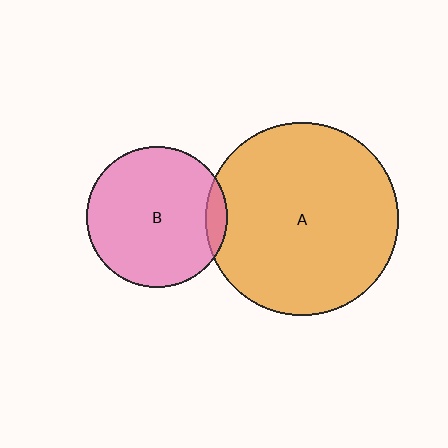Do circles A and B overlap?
Yes.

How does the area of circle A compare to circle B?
Approximately 1.9 times.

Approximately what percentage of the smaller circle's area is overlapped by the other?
Approximately 10%.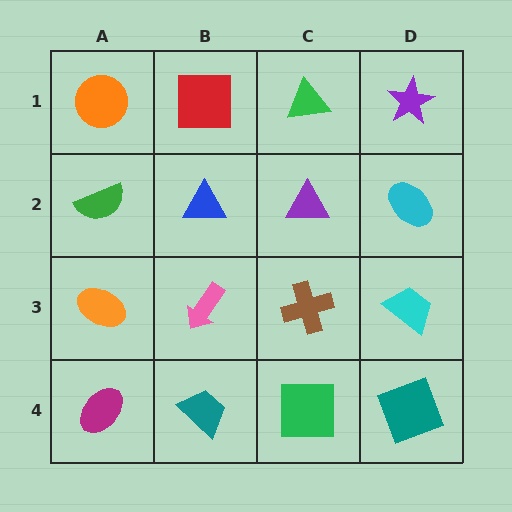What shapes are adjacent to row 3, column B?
A blue triangle (row 2, column B), a teal trapezoid (row 4, column B), an orange ellipse (row 3, column A), a brown cross (row 3, column C).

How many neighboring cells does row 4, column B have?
3.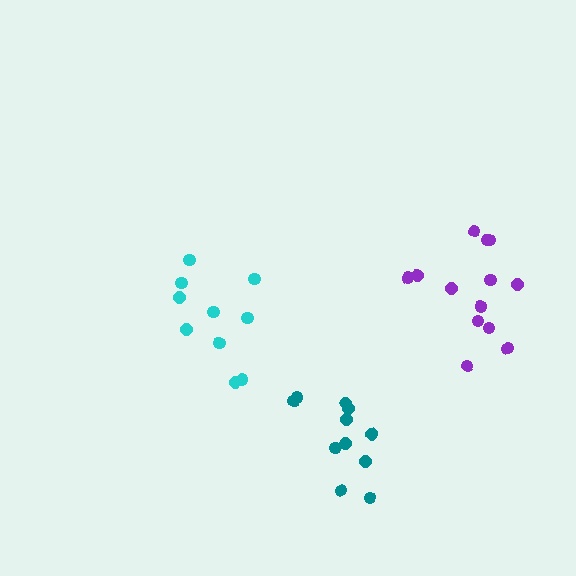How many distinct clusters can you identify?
There are 3 distinct clusters.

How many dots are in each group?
Group 1: 13 dots, Group 2: 10 dots, Group 3: 11 dots (34 total).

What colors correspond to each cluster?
The clusters are colored: purple, cyan, teal.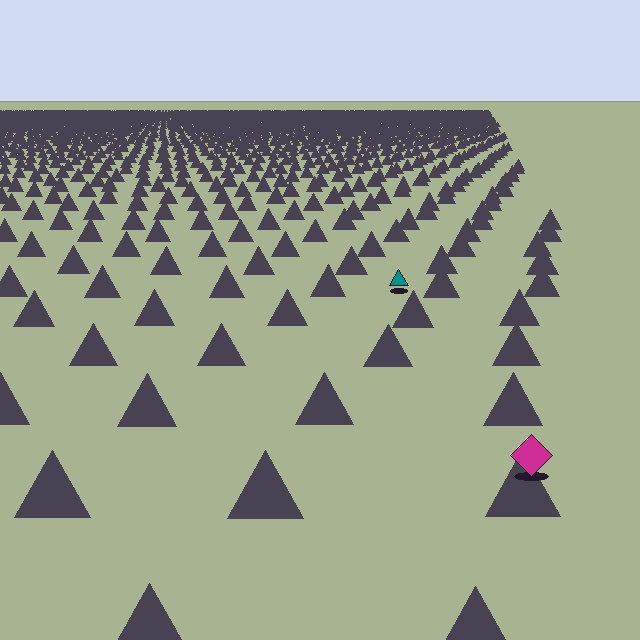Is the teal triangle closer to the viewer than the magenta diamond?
No. The magenta diamond is closer — you can tell from the texture gradient: the ground texture is coarser near it.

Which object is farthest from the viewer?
The teal triangle is farthest from the viewer. It appears smaller and the ground texture around it is denser.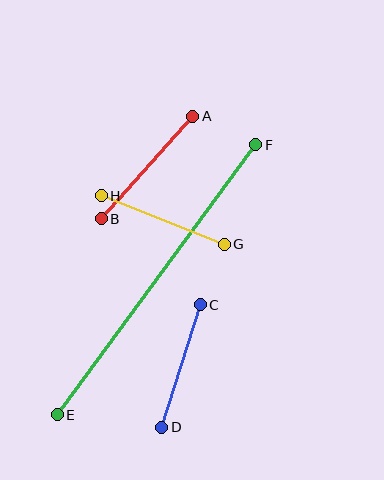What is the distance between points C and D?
The distance is approximately 128 pixels.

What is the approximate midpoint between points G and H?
The midpoint is at approximately (163, 220) pixels.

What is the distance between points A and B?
The distance is approximately 138 pixels.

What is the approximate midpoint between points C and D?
The midpoint is at approximately (181, 366) pixels.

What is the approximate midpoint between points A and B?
The midpoint is at approximately (147, 167) pixels.